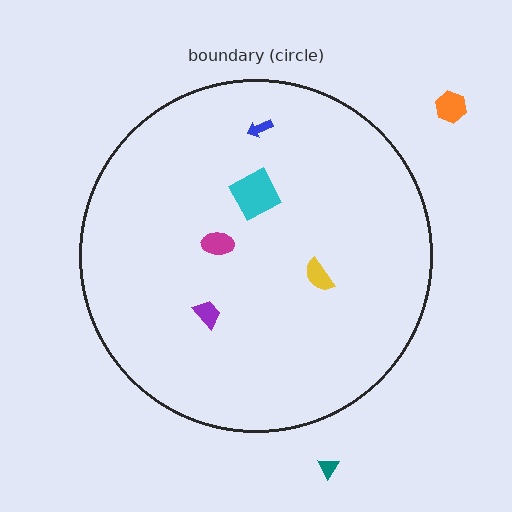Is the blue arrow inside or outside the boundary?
Inside.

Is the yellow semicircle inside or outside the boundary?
Inside.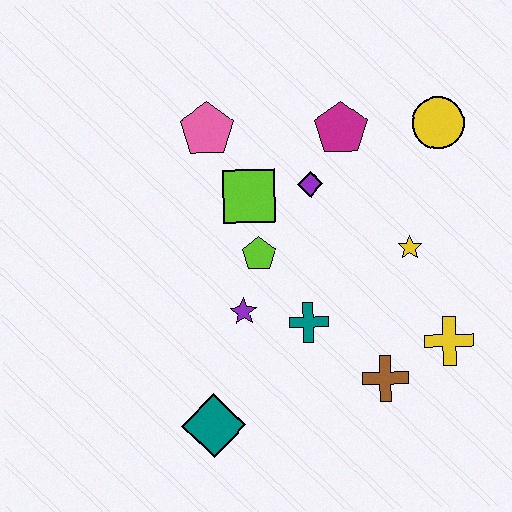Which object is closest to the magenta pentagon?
The purple diamond is closest to the magenta pentagon.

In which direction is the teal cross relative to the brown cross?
The teal cross is to the left of the brown cross.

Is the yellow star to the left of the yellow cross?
Yes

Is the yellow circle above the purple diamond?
Yes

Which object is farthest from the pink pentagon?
The yellow cross is farthest from the pink pentagon.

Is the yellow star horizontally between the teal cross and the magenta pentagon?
No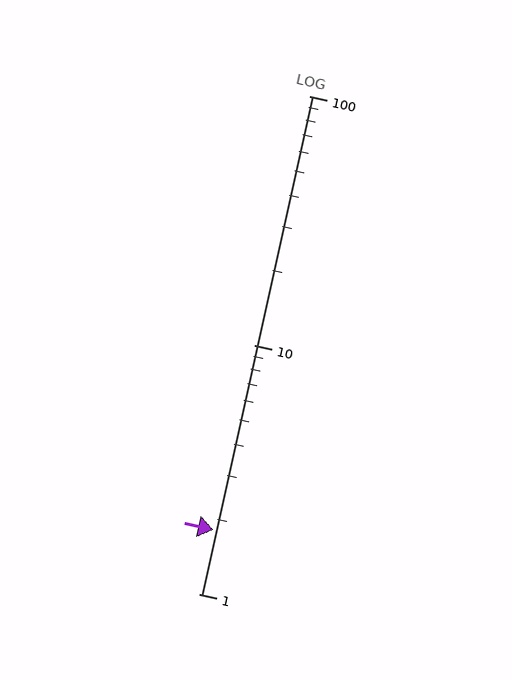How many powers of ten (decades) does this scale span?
The scale spans 2 decades, from 1 to 100.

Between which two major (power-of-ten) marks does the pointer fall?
The pointer is between 1 and 10.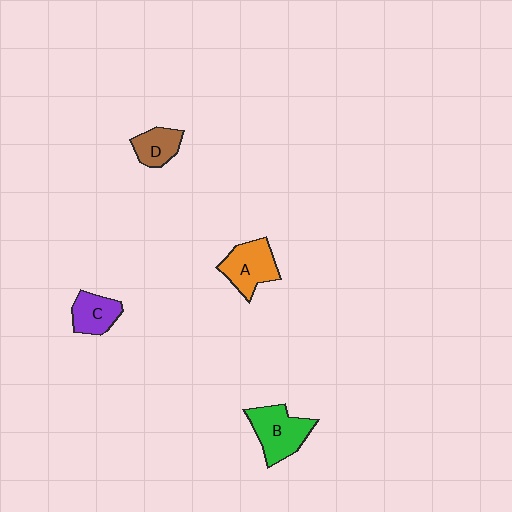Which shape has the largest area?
Shape B (green).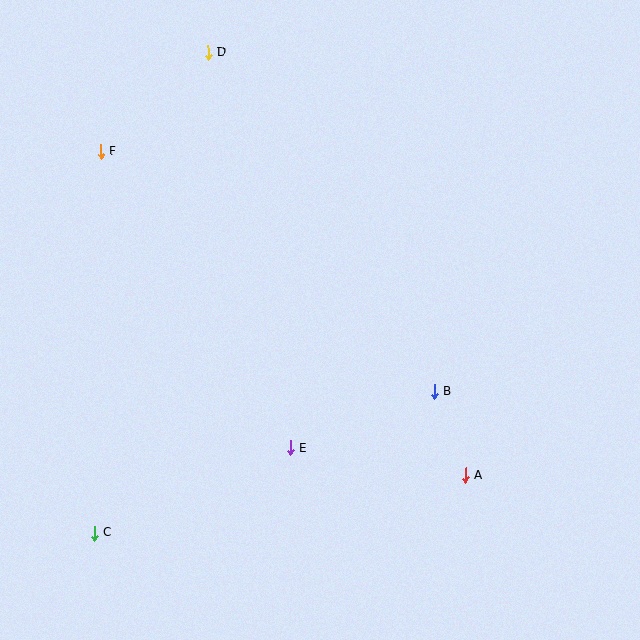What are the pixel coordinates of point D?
Point D is at (208, 52).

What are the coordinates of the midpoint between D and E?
The midpoint between D and E is at (249, 250).